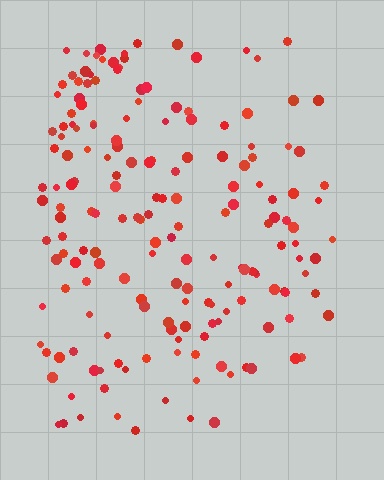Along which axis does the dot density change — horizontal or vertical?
Horizontal.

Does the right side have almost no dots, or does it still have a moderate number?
Still a moderate number, just noticeably fewer than the left.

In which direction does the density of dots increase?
From right to left, with the left side densest.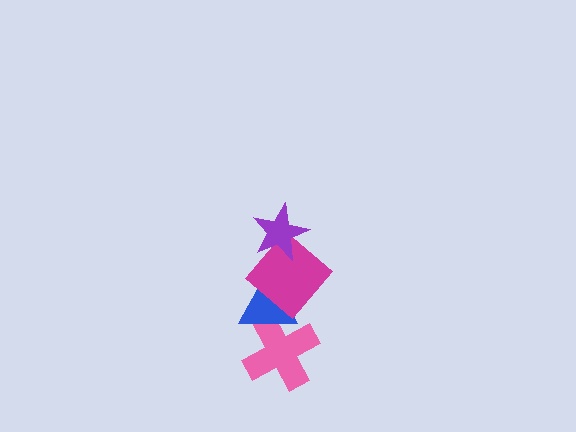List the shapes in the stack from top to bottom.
From top to bottom: the purple star, the magenta diamond, the blue triangle, the pink cross.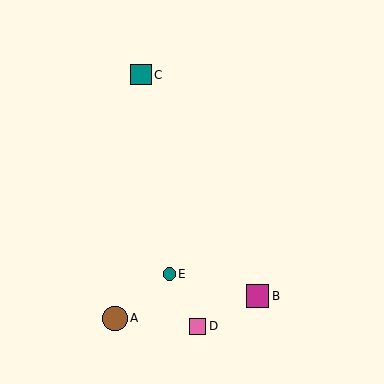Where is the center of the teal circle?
The center of the teal circle is at (169, 274).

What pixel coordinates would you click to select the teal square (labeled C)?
Click at (141, 75) to select the teal square C.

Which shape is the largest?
The brown circle (labeled A) is the largest.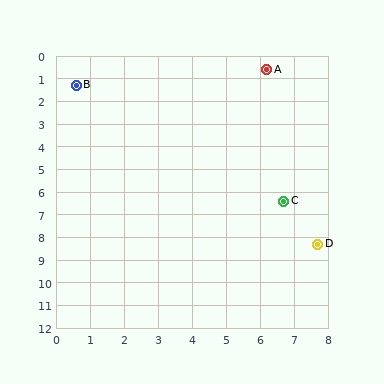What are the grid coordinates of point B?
Point B is at approximately (0.6, 1.3).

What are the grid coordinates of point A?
Point A is at approximately (6.2, 0.6).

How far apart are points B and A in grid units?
Points B and A are about 5.6 grid units apart.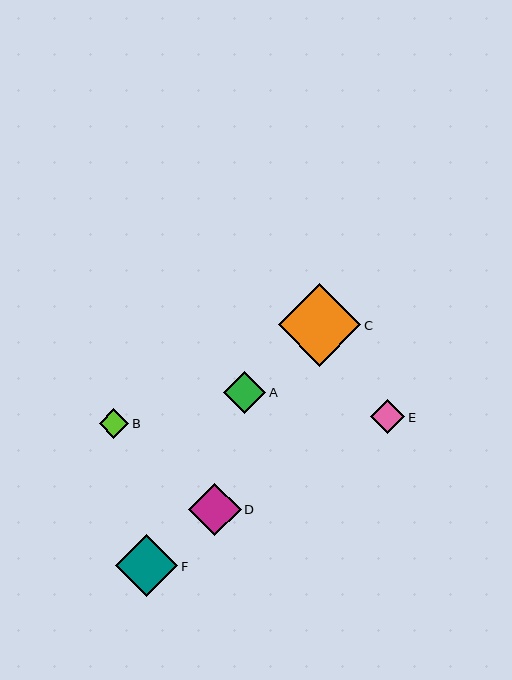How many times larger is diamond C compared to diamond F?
Diamond C is approximately 1.3 times the size of diamond F.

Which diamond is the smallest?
Diamond B is the smallest with a size of approximately 30 pixels.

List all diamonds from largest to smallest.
From largest to smallest: C, F, D, A, E, B.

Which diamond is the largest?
Diamond C is the largest with a size of approximately 83 pixels.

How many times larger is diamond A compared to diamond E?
Diamond A is approximately 1.2 times the size of diamond E.